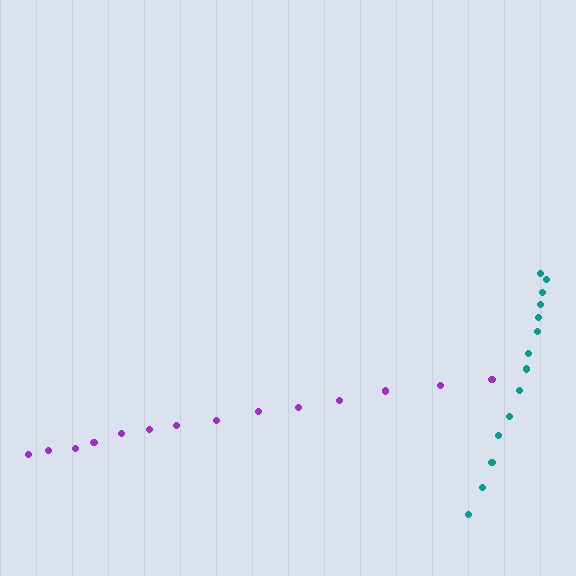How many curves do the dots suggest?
There are 2 distinct paths.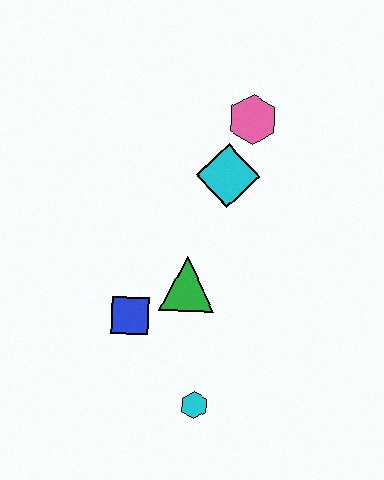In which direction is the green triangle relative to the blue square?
The green triangle is to the right of the blue square.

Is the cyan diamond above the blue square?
Yes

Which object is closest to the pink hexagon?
The cyan diamond is closest to the pink hexagon.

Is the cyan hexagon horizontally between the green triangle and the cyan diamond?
Yes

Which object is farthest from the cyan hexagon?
The pink hexagon is farthest from the cyan hexagon.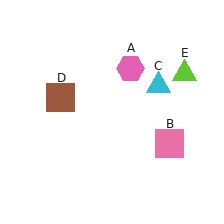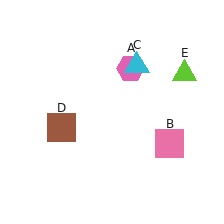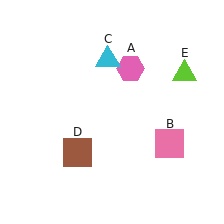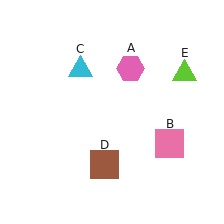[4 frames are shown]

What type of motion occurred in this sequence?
The cyan triangle (object C), brown square (object D) rotated counterclockwise around the center of the scene.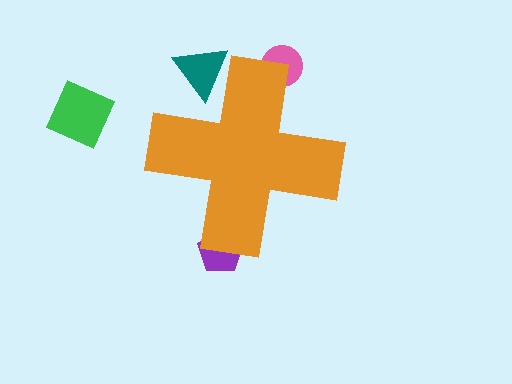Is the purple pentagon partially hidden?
Yes, the purple pentagon is partially hidden behind the orange cross.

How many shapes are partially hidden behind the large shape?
3 shapes are partially hidden.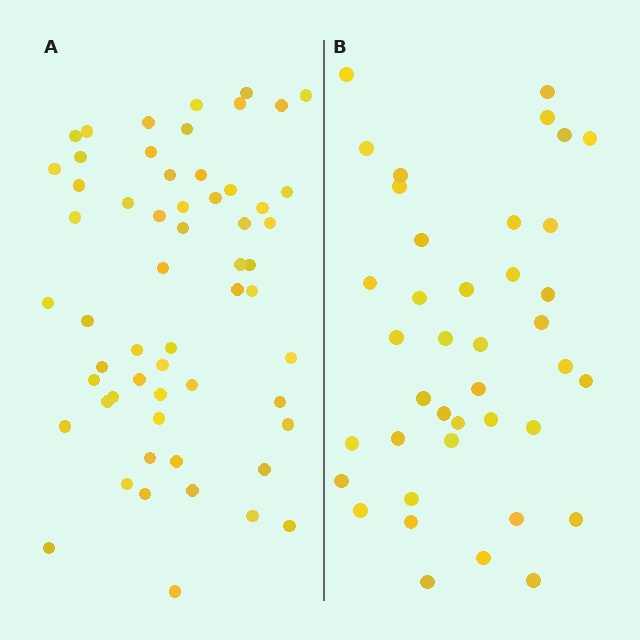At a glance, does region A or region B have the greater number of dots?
Region A (the left region) has more dots.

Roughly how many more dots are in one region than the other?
Region A has approximately 20 more dots than region B.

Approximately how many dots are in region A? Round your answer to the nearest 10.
About 60 dots. (The exact count is 58, which rounds to 60.)